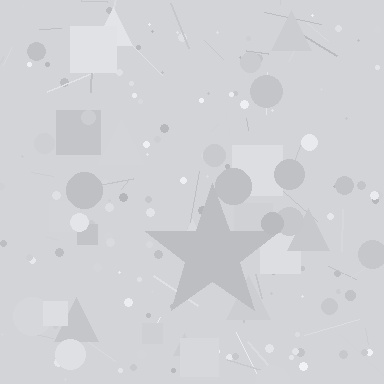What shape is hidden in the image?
A star is hidden in the image.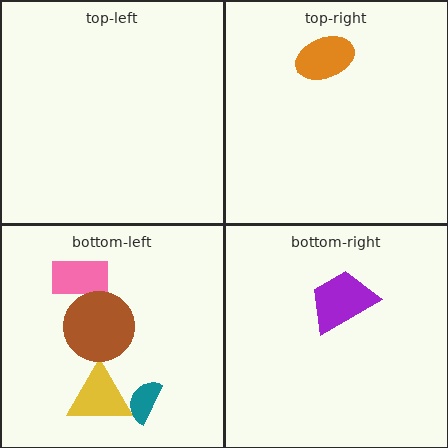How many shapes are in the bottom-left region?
4.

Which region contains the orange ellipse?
The top-right region.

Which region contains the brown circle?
The bottom-left region.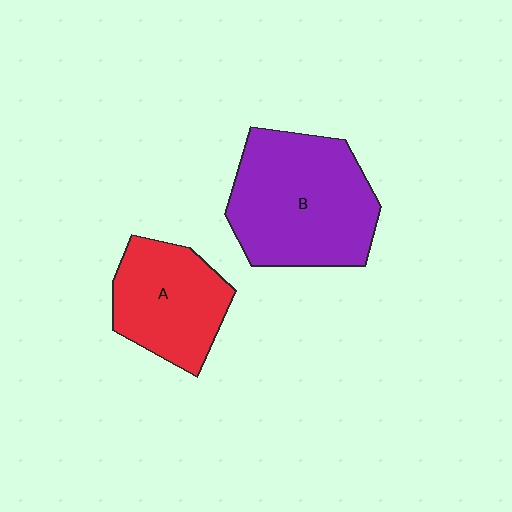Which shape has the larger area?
Shape B (purple).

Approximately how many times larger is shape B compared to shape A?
Approximately 1.5 times.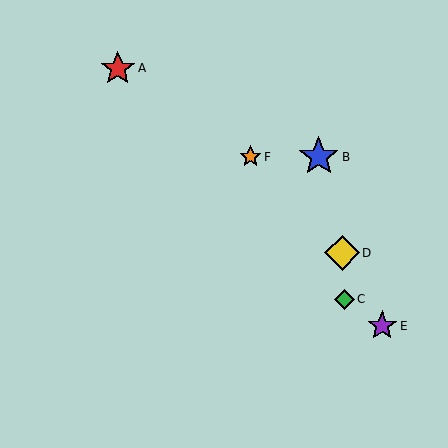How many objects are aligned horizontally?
2 objects (B, F) are aligned horizontally.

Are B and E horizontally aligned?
No, B is at y≈157 and E is at y≈326.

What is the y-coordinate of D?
Object D is at y≈253.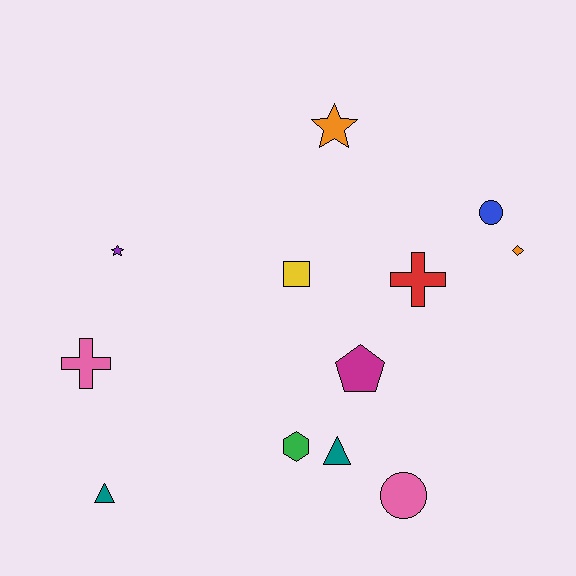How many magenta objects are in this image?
There is 1 magenta object.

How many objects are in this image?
There are 12 objects.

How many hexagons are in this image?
There is 1 hexagon.